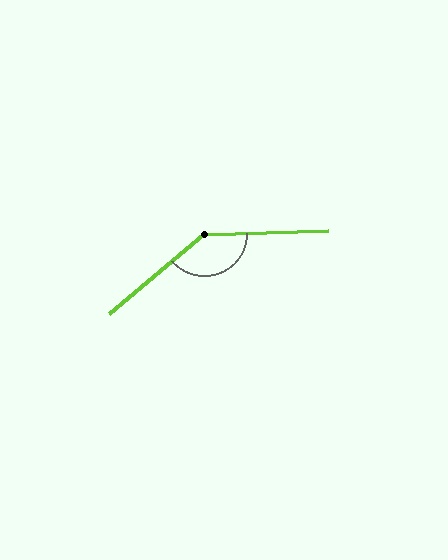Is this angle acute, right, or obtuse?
It is obtuse.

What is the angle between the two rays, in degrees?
Approximately 141 degrees.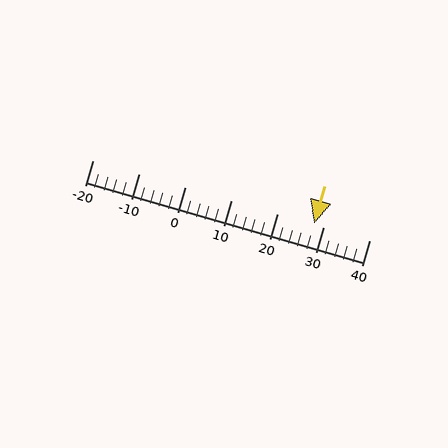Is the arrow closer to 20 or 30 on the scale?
The arrow is closer to 30.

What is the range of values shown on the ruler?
The ruler shows values from -20 to 40.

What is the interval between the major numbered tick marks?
The major tick marks are spaced 10 units apart.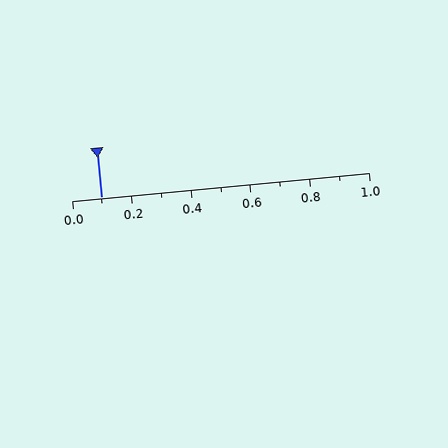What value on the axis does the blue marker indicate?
The marker indicates approximately 0.1.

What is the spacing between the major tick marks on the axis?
The major ticks are spaced 0.2 apart.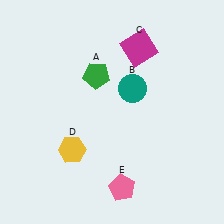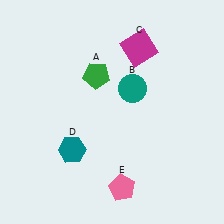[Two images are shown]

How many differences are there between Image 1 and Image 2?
There is 1 difference between the two images.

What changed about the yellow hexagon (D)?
In Image 1, D is yellow. In Image 2, it changed to teal.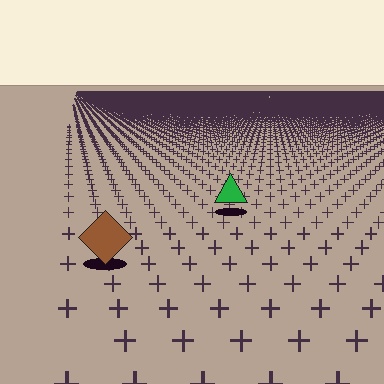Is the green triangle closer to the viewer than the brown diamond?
No. The brown diamond is closer — you can tell from the texture gradient: the ground texture is coarser near it.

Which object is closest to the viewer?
The brown diamond is closest. The texture marks near it are larger and more spread out.